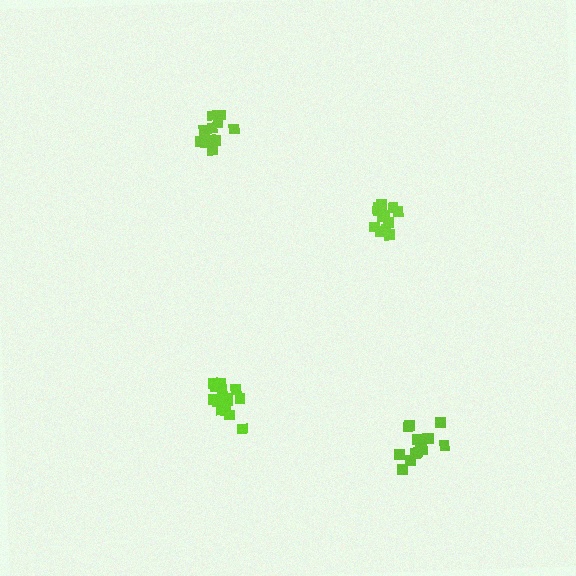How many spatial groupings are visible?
There are 4 spatial groupings.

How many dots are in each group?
Group 1: 12 dots, Group 2: 13 dots, Group 3: 18 dots, Group 4: 15 dots (58 total).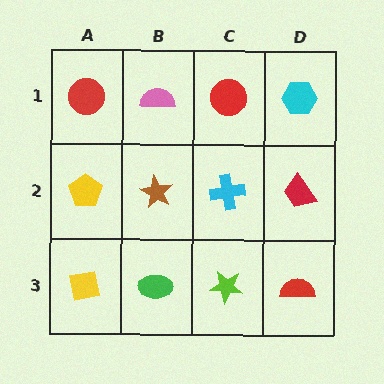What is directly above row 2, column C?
A red circle.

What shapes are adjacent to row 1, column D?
A red trapezoid (row 2, column D), a red circle (row 1, column C).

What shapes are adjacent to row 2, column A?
A red circle (row 1, column A), a yellow square (row 3, column A), a brown star (row 2, column B).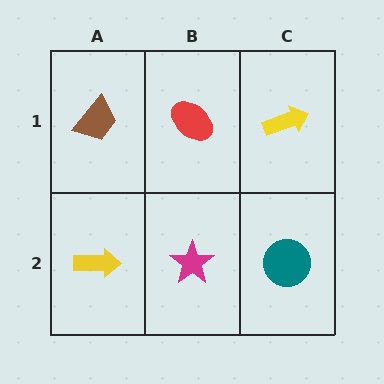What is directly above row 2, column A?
A brown trapezoid.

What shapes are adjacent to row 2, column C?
A yellow arrow (row 1, column C), a magenta star (row 2, column B).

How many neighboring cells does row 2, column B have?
3.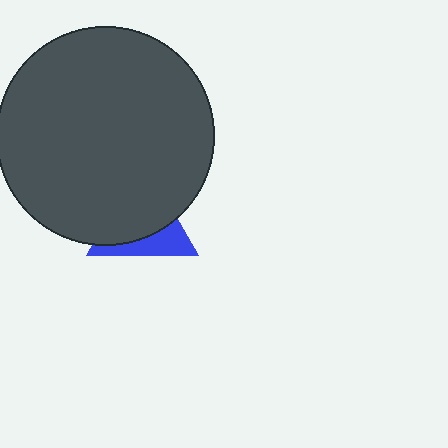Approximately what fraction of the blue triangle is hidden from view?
Roughly 66% of the blue triangle is hidden behind the dark gray circle.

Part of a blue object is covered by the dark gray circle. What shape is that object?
It is a triangle.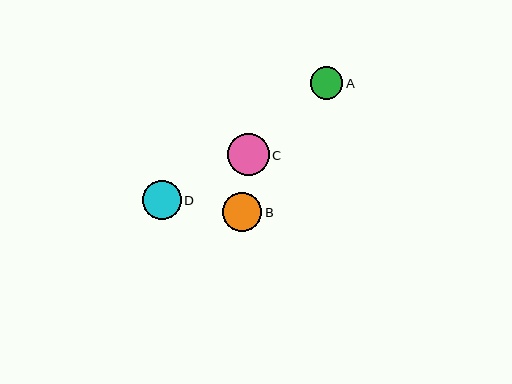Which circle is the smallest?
Circle A is the smallest with a size of approximately 32 pixels.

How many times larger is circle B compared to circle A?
Circle B is approximately 1.2 times the size of circle A.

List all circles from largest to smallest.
From largest to smallest: C, B, D, A.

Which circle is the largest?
Circle C is the largest with a size of approximately 42 pixels.